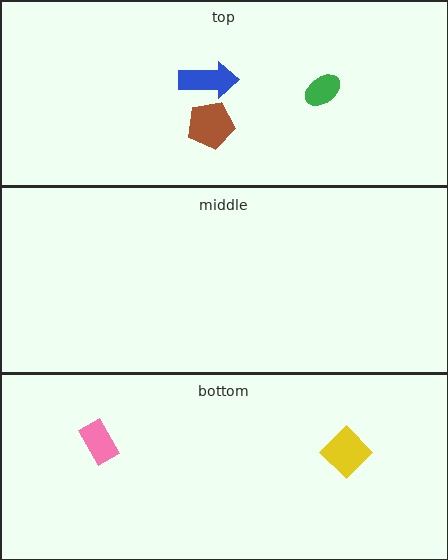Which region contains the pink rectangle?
The bottom region.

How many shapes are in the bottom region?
2.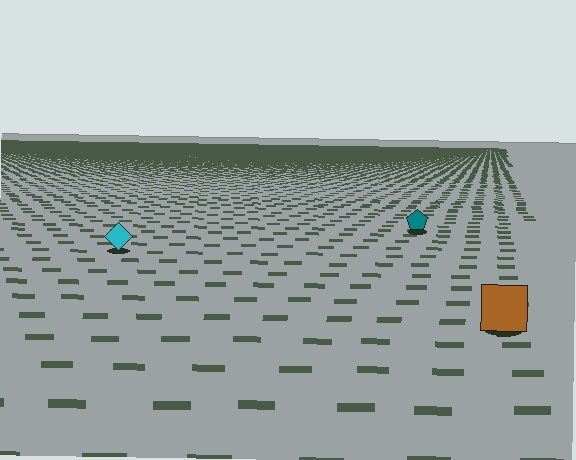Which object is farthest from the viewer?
The teal pentagon is farthest from the viewer. It appears smaller and the ground texture around it is denser.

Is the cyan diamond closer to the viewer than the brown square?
No. The brown square is closer — you can tell from the texture gradient: the ground texture is coarser near it.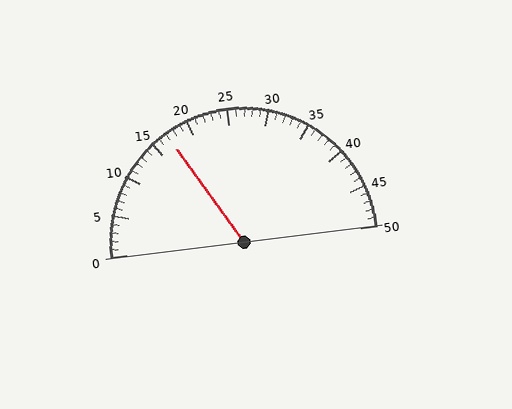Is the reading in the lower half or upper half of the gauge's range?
The reading is in the lower half of the range (0 to 50).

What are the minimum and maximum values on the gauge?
The gauge ranges from 0 to 50.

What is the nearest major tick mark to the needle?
The nearest major tick mark is 15.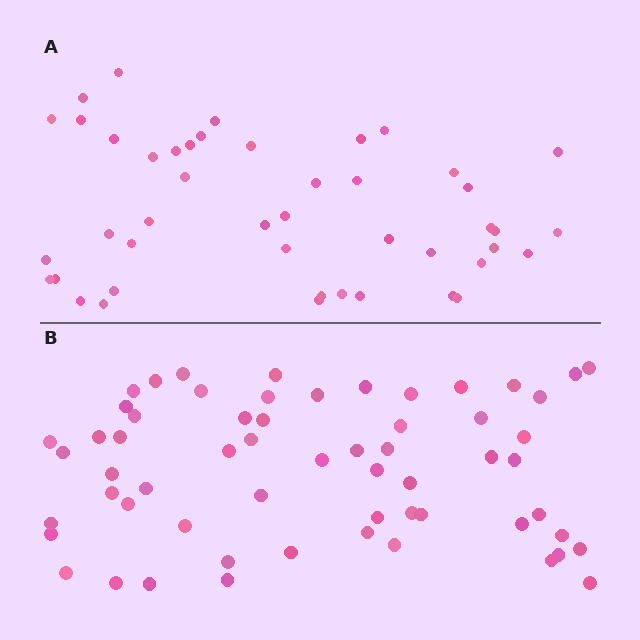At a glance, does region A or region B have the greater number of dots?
Region B (the bottom region) has more dots.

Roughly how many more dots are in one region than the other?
Region B has approximately 15 more dots than region A.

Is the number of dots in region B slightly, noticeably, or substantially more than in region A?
Region B has noticeably more, but not dramatically so. The ratio is roughly 1.3 to 1.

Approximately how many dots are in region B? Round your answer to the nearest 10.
About 60 dots.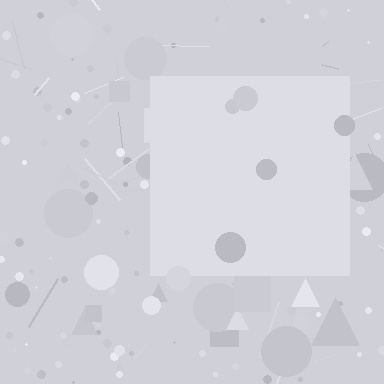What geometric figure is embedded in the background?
A square is embedded in the background.